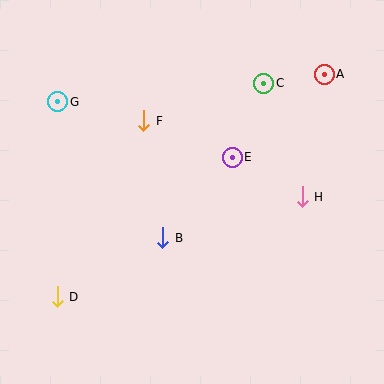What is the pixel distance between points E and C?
The distance between E and C is 81 pixels.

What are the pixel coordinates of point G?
Point G is at (58, 102).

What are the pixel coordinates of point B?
Point B is at (163, 238).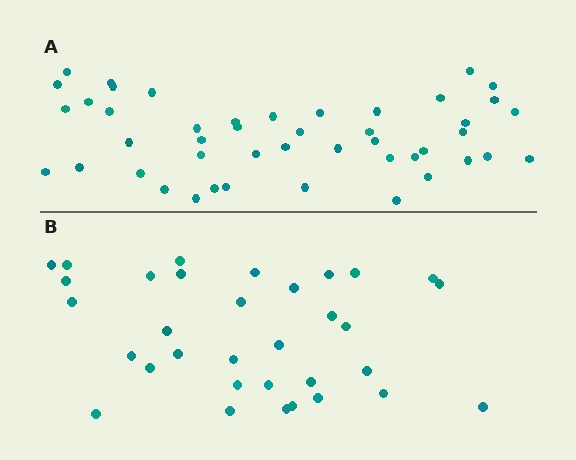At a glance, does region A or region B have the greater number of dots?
Region A (the top region) has more dots.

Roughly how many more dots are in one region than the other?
Region A has approximately 15 more dots than region B.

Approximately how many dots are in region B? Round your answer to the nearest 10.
About 30 dots. (The exact count is 33, which rounds to 30.)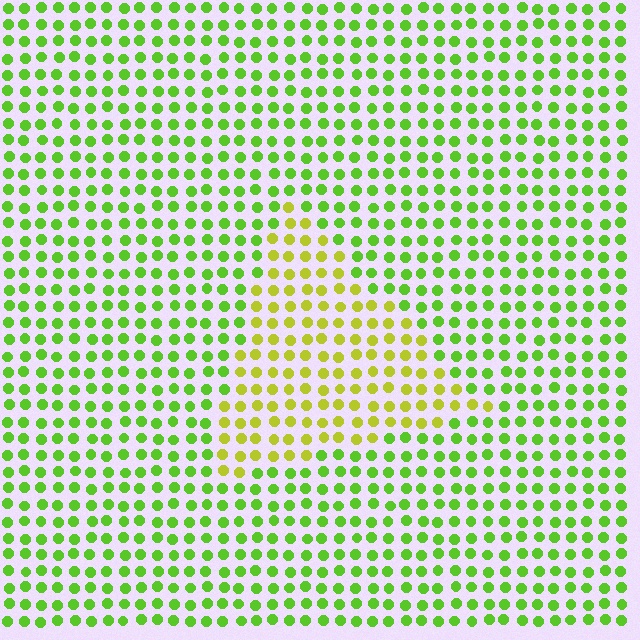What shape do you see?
I see a triangle.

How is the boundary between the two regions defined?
The boundary is defined purely by a slight shift in hue (about 35 degrees). Spacing, size, and orientation are identical on both sides.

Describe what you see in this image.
The image is filled with small lime elements in a uniform arrangement. A triangle-shaped region is visible where the elements are tinted to a slightly different hue, forming a subtle color boundary.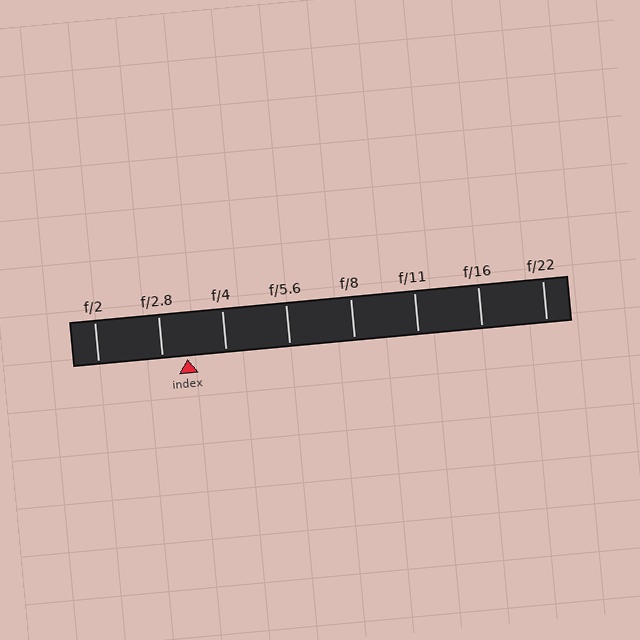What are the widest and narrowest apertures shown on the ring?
The widest aperture shown is f/2 and the narrowest is f/22.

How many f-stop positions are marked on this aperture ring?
There are 8 f-stop positions marked.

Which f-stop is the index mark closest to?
The index mark is closest to f/2.8.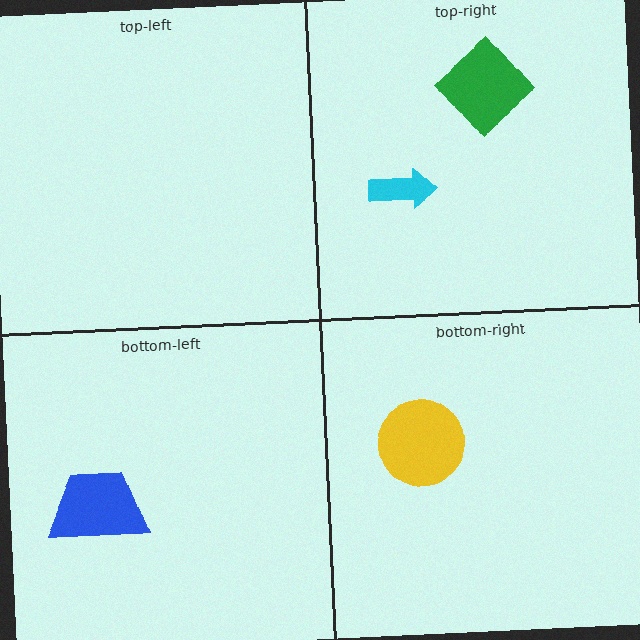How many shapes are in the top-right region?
2.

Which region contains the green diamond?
The top-right region.